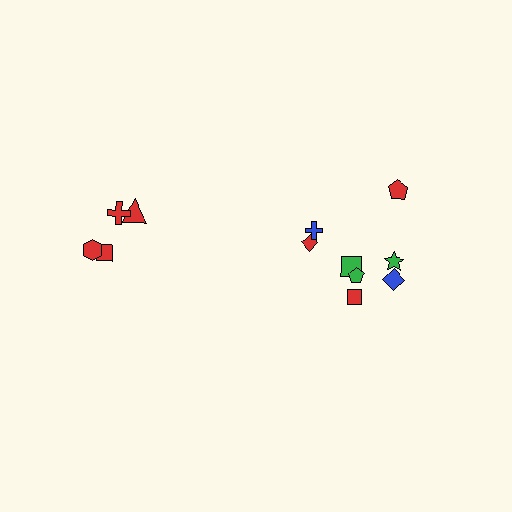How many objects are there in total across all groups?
There are 12 objects.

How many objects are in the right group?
There are 8 objects.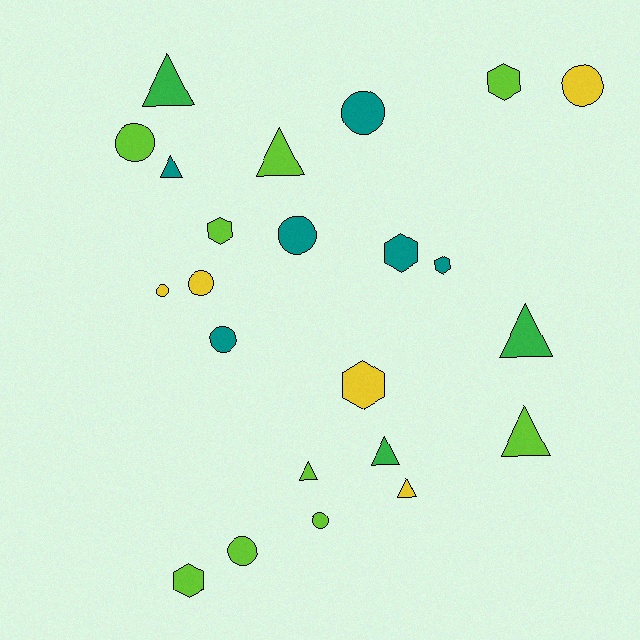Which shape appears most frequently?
Circle, with 9 objects.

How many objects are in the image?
There are 23 objects.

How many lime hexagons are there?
There are 3 lime hexagons.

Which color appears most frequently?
Lime, with 9 objects.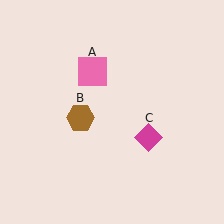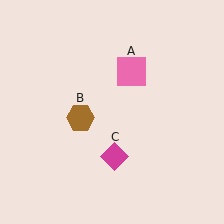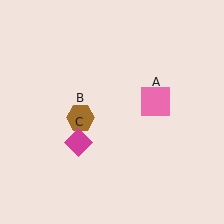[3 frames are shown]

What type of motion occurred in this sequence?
The pink square (object A), magenta diamond (object C) rotated clockwise around the center of the scene.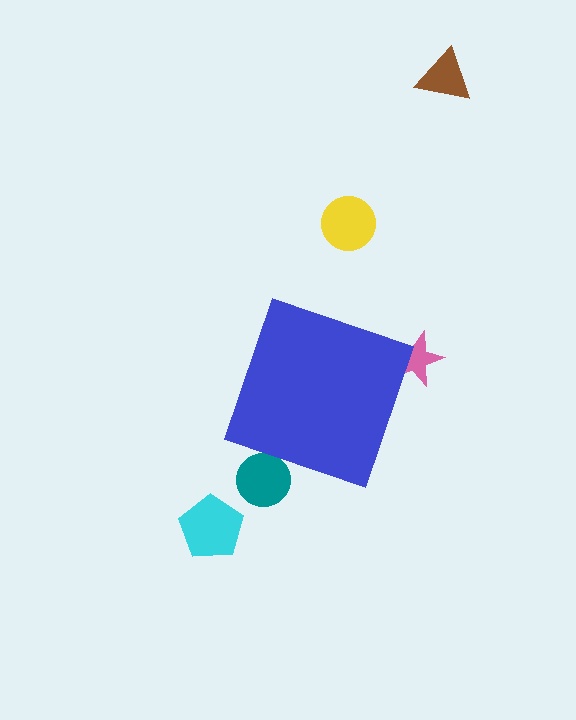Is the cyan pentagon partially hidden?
No, the cyan pentagon is fully visible.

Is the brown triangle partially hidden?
No, the brown triangle is fully visible.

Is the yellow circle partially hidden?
No, the yellow circle is fully visible.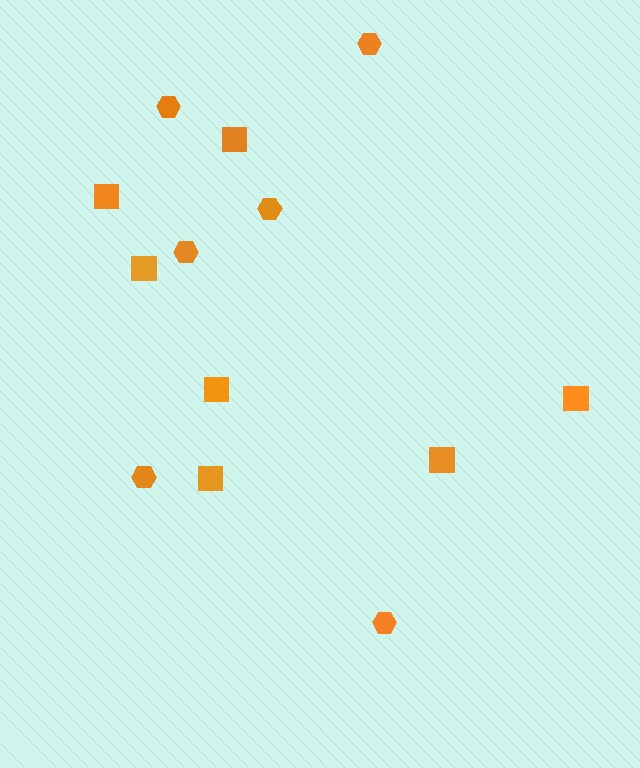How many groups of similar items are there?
There are 2 groups: one group of hexagons (6) and one group of squares (7).